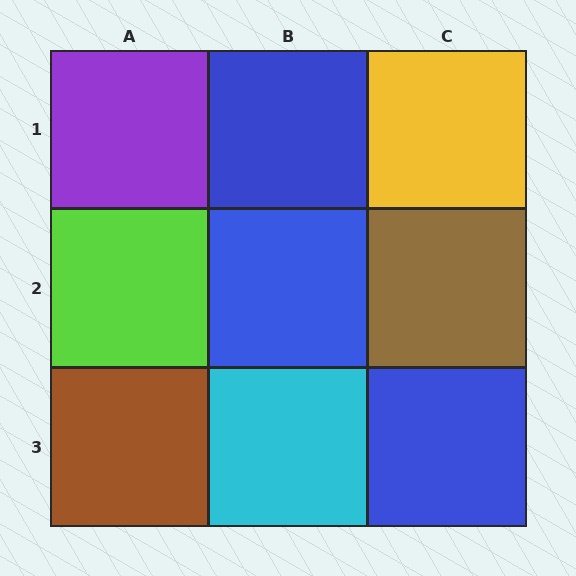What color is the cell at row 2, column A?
Lime.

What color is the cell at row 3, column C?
Blue.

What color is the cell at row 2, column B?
Blue.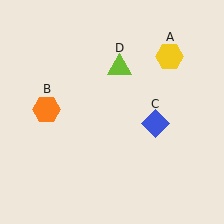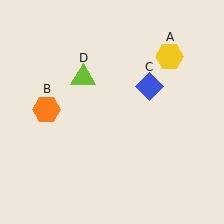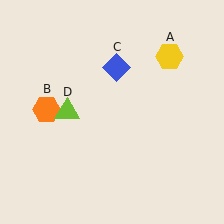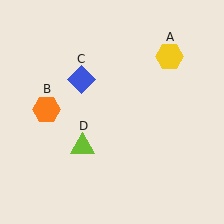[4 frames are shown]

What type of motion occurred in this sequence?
The blue diamond (object C), lime triangle (object D) rotated counterclockwise around the center of the scene.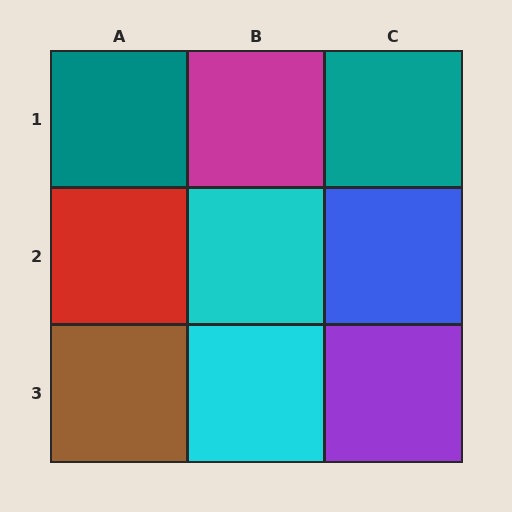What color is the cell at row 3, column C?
Purple.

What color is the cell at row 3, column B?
Cyan.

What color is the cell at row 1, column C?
Teal.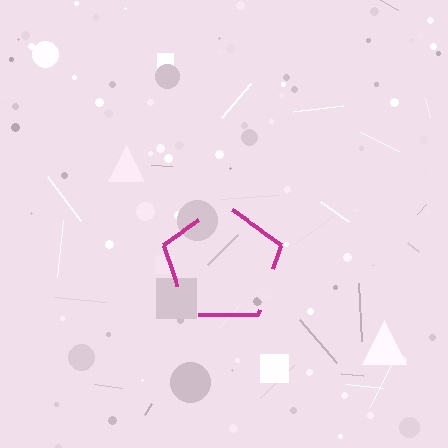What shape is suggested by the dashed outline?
The dashed outline suggests a pentagon.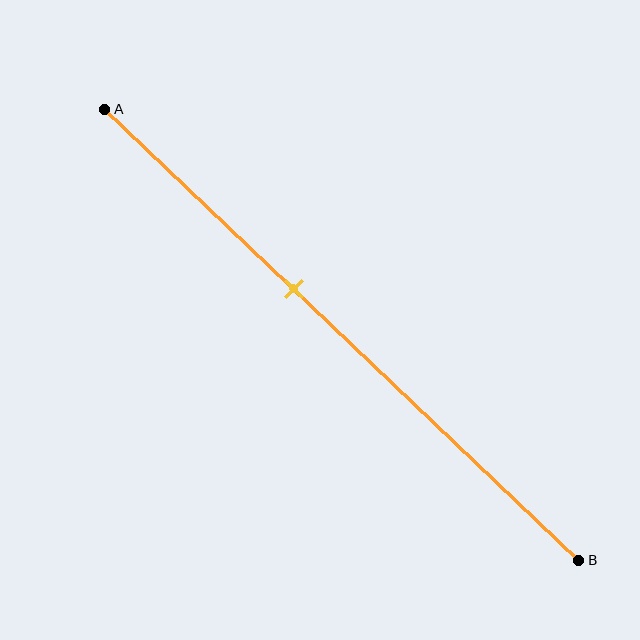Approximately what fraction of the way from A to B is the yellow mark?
The yellow mark is approximately 40% of the way from A to B.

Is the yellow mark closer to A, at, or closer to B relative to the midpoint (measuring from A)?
The yellow mark is closer to point A than the midpoint of segment AB.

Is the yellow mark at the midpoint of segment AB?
No, the mark is at about 40% from A, not at the 50% midpoint.